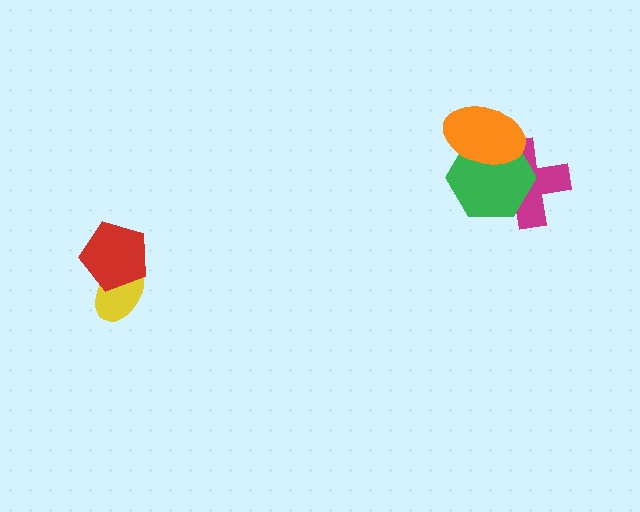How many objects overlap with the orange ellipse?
2 objects overlap with the orange ellipse.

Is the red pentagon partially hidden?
No, no other shape covers it.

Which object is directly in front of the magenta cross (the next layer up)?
The green hexagon is directly in front of the magenta cross.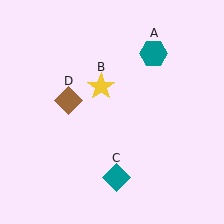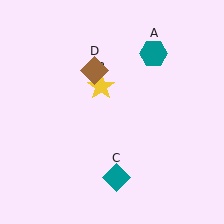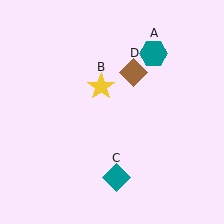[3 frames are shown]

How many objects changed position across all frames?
1 object changed position: brown diamond (object D).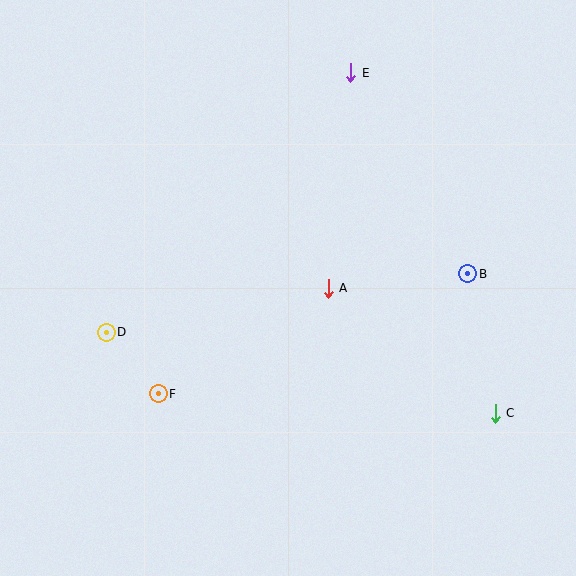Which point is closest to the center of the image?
Point A at (328, 288) is closest to the center.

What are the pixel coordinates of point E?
Point E is at (351, 73).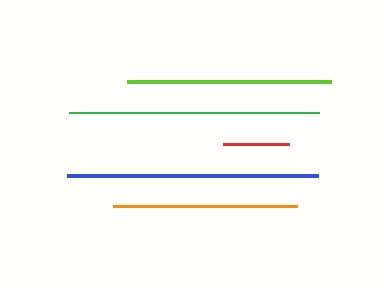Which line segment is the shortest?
The red line is the shortest at approximately 66 pixels.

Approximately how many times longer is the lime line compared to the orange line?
The lime line is approximately 1.1 times the length of the orange line.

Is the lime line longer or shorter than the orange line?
The lime line is longer than the orange line.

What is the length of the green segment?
The green segment is approximately 250 pixels long.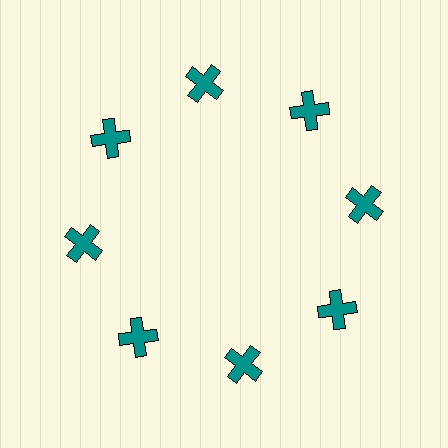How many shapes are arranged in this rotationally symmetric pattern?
There are 8 shapes, arranged in 8 groups of 1.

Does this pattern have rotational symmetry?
Yes, this pattern has 8-fold rotational symmetry. It looks the same after rotating 45 degrees around the center.